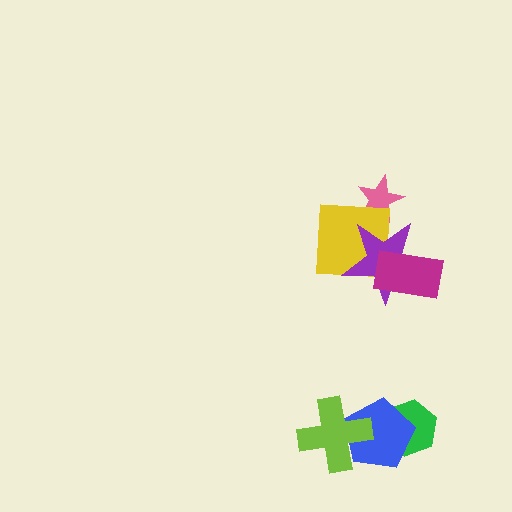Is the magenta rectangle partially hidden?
No, no other shape covers it.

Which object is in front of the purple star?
The magenta rectangle is in front of the purple star.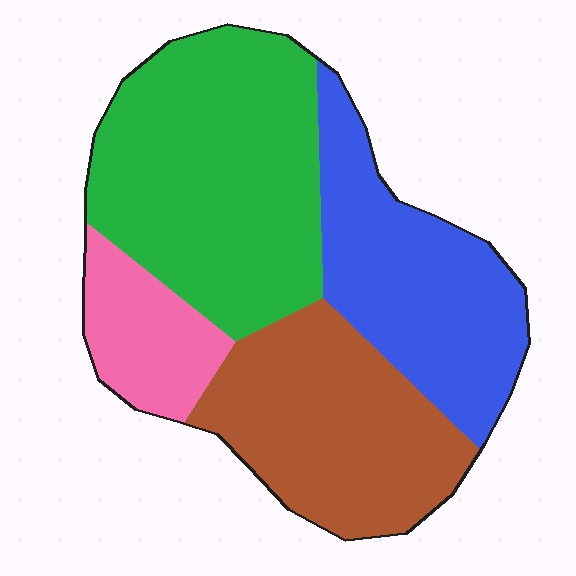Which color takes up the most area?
Green, at roughly 35%.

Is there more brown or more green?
Green.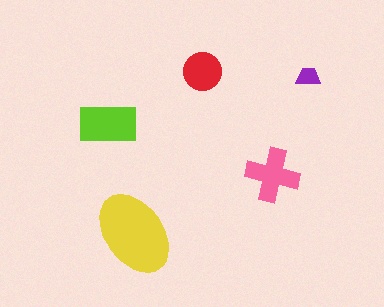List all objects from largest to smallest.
The yellow ellipse, the lime rectangle, the pink cross, the red circle, the purple trapezoid.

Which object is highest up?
The red circle is topmost.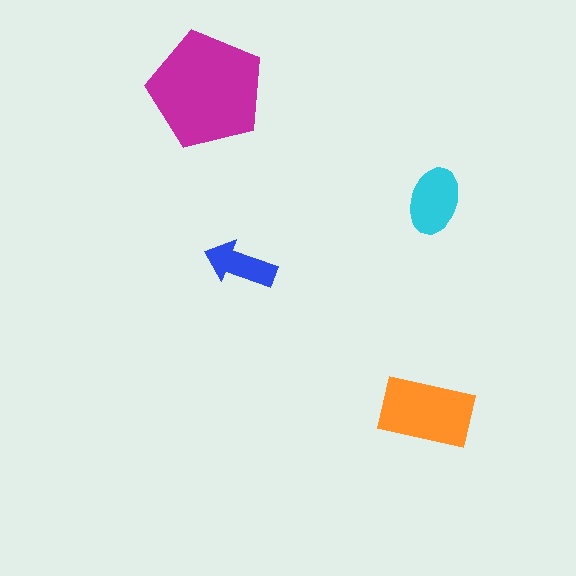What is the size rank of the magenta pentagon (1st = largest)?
1st.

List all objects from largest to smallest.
The magenta pentagon, the orange rectangle, the cyan ellipse, the blue arrow.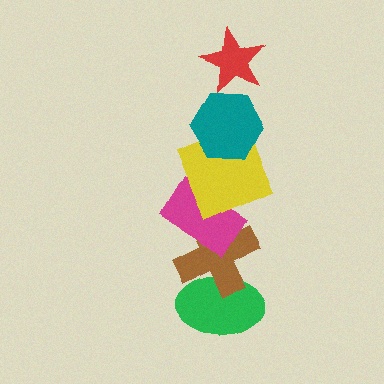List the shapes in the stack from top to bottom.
From top to bottom: the red star, the teal hexagon, the yellow square, the magenta rectangle, the brown cross, the green ellipse.